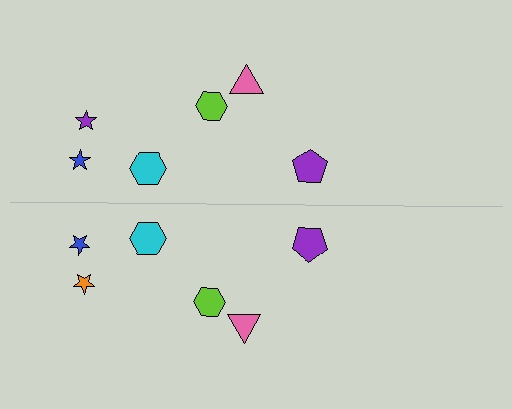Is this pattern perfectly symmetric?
No, the pattern is not perfectly symmetric. The orange star on the bottom side breaks the symmetry — its mirror counterpart is purple.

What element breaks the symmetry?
The orange star on the bottom side breaks the symmetry — its mirror counterpart is purple.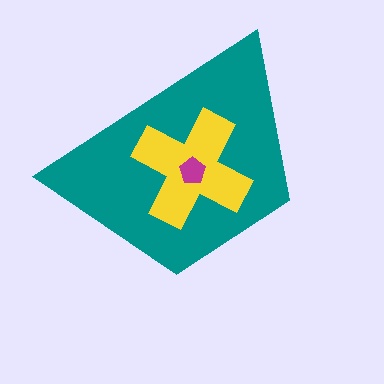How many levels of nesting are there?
3.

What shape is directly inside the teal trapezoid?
The yellow cross.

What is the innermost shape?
The magenta pentagon.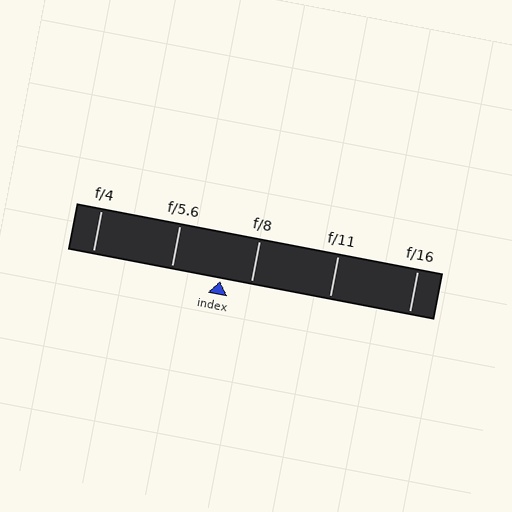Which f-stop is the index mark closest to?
The index mark is closest to f/8.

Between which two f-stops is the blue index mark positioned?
The index mark is between f/5.6 and f/8.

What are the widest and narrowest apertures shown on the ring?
The widest aperture shown is f/4 and the narrowest is f/16.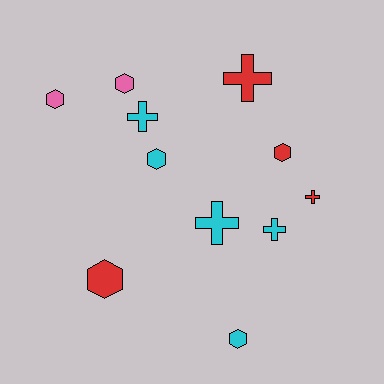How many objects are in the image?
There are 11 objects.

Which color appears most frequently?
Cyan, with 5 objects.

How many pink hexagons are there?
There are 2 pink hexagons.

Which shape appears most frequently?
Hexagon, with 6 objects.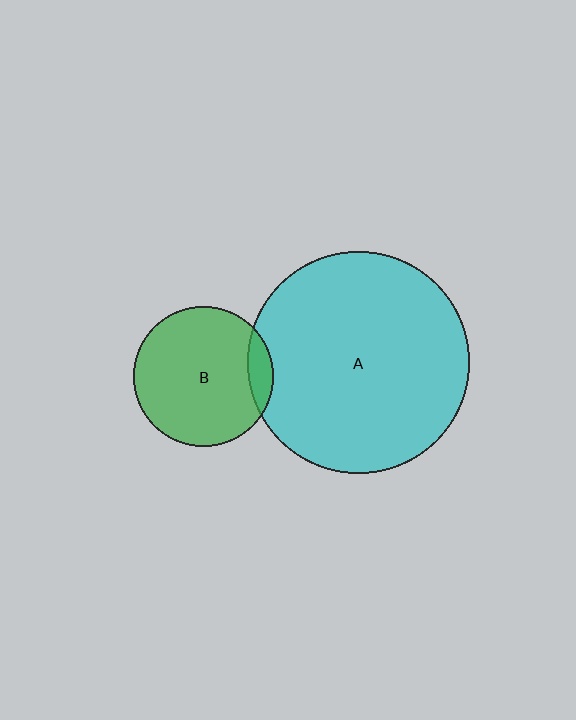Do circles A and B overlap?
Yes.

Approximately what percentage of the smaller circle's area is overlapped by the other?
Approximately 10%.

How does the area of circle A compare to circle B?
Approximately 2.5 times.